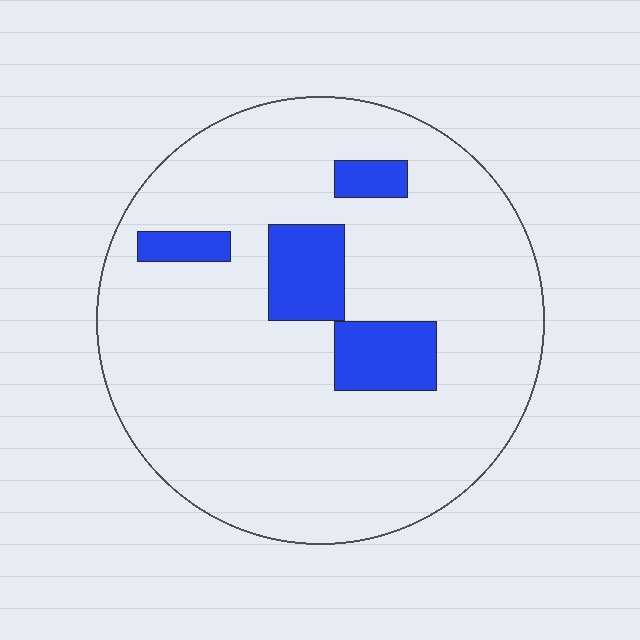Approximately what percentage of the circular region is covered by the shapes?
Approximately 15%.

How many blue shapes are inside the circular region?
4.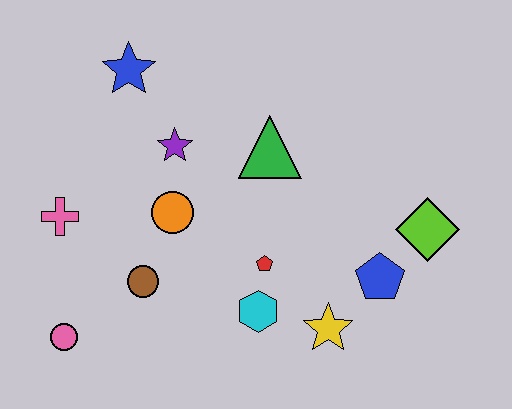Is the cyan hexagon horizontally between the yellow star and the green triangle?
No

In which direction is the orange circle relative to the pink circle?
The orange circle is above the pink circle.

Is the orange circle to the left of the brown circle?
No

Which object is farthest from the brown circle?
The lime diamond is farthest from the brown circle.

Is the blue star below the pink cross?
No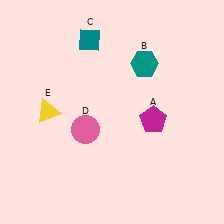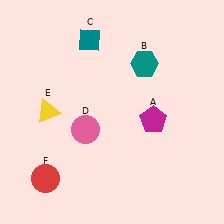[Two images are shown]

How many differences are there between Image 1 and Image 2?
There is 1 difference between the two images.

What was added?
A red circle (F) was added in Image 2.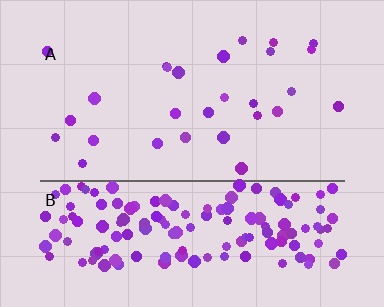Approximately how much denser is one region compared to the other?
Approximately 5.9× — region B over region A.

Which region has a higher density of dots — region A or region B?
B (the bottom).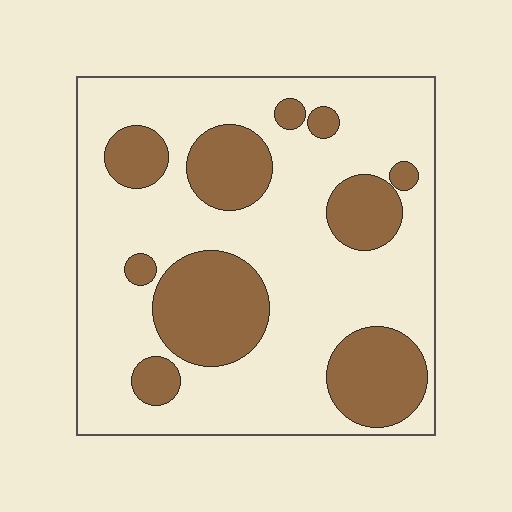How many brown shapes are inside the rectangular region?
10.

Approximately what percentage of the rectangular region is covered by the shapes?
Approximately 30%.